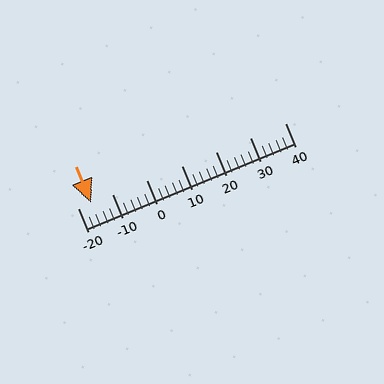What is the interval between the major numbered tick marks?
The major tick marks are spaced 10 units apart.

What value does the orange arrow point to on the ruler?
The orange arrow points to approximately -16.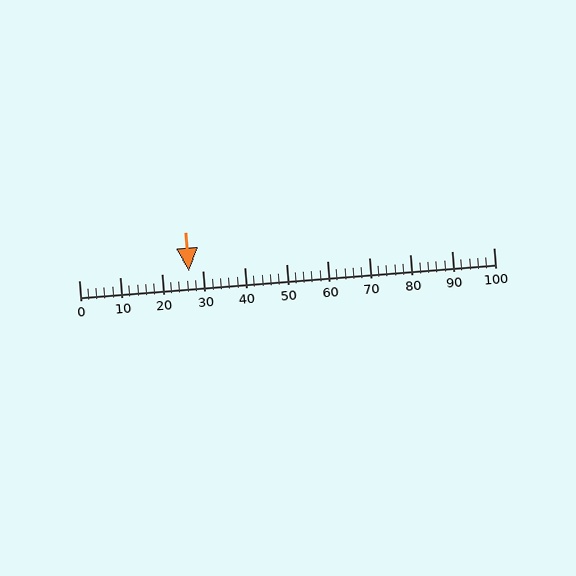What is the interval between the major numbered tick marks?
The major tick marks are spaced 10 units apart.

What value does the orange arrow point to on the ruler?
The orange arrow points to approximately 27.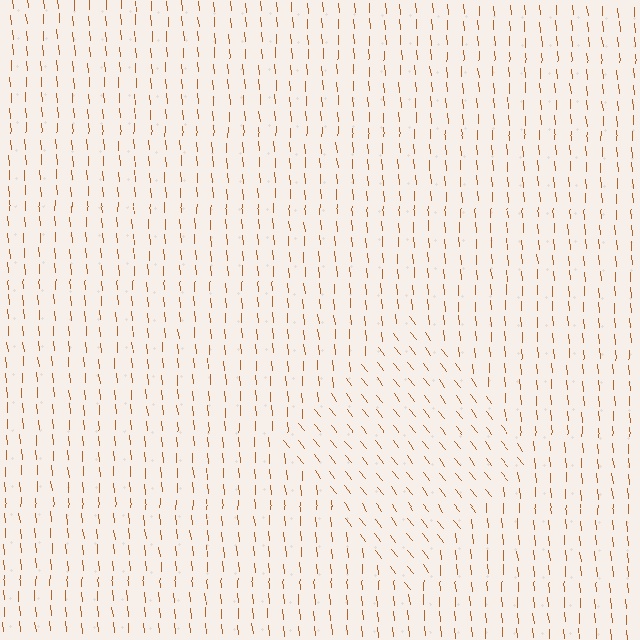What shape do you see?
I see a diamond.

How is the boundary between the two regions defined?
The boundary is defined purely by a change in line orientation (approximately 33 degrees difference). All lines are the same color and thickness.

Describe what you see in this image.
The image is filled with small brown line segments. A diamond region in the image has lines oriented differently from the surrounding lines, creating a visible texture boundary.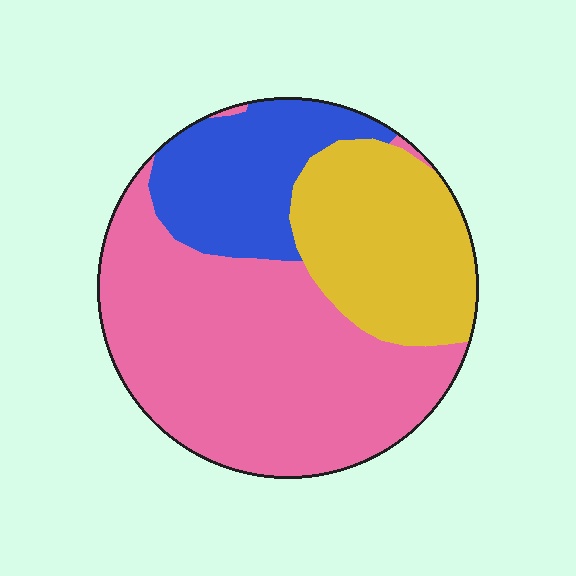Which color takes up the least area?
Blue, at roughly 20%.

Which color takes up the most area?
Pink, at roughly 55%.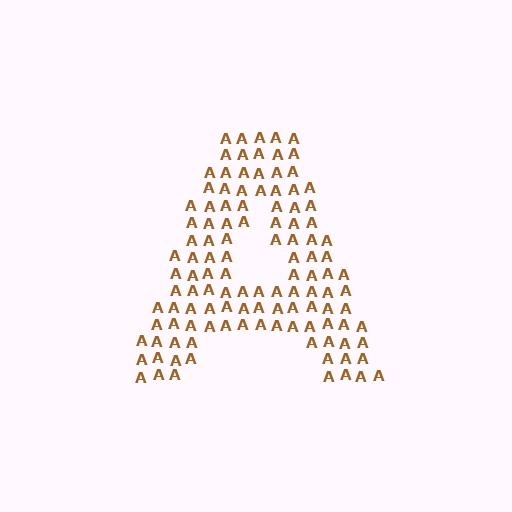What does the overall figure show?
The overall figure shows the letter A.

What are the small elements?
The small elements are letter A's.